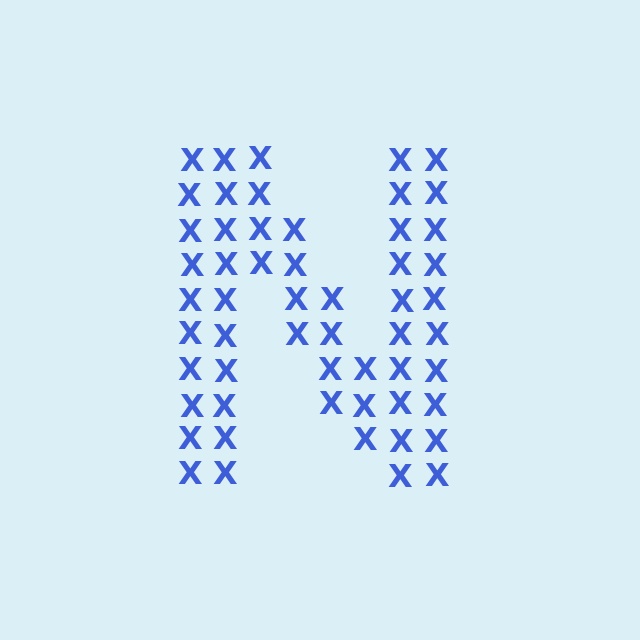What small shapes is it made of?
It is made of small letter X's.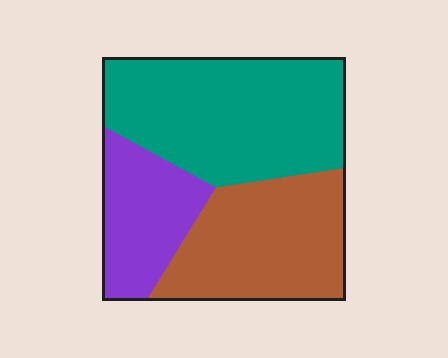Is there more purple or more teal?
Teal.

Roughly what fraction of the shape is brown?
Brown takes up about one third (1/3) of the shape.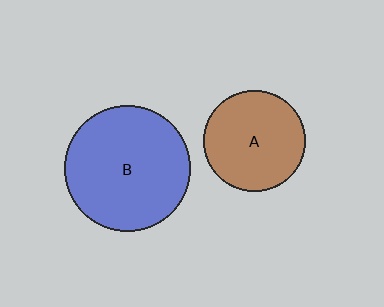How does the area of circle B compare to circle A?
Approximately 1.6 times.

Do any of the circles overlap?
No, none of the circles overlap.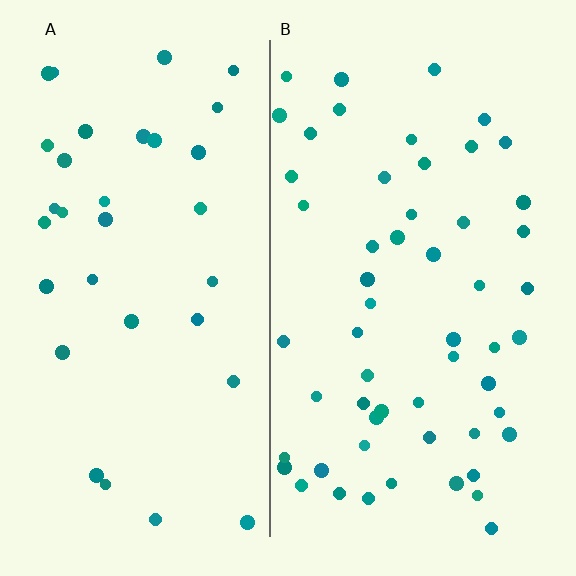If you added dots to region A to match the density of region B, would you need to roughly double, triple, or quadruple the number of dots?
Approximately double.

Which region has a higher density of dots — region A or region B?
B (the right).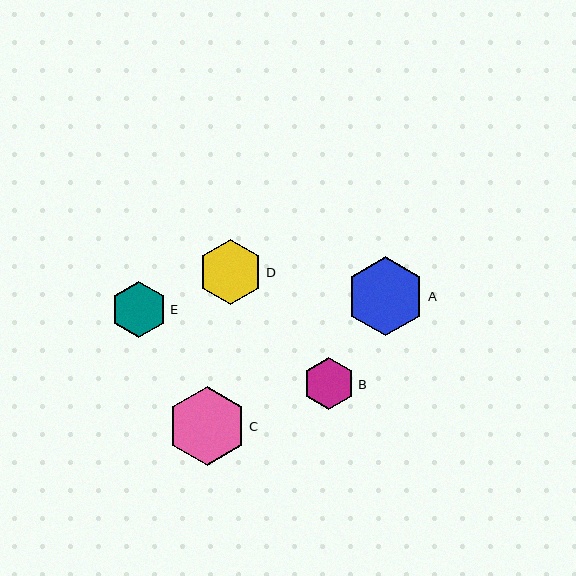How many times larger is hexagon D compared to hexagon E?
Hexagon D is approximately 1.2 times the size of hexagon E.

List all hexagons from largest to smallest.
From largest to smallest: A, C, D, E, B.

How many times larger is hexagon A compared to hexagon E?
Hexagon A is approximately 1.4 times the size of hexagon E.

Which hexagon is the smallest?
Hexagon B is the smallest with a size of approximately 52 pixels.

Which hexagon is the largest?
Hexagon A is the largest with a size of approximately 79 pixels.